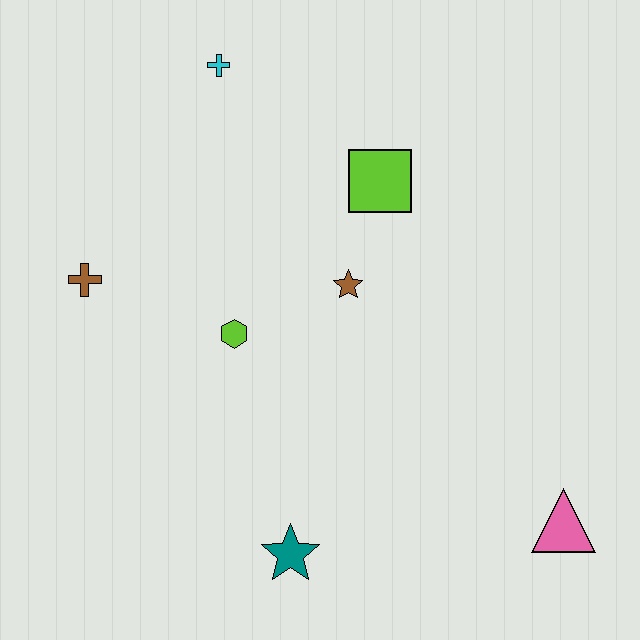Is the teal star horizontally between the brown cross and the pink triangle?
Yes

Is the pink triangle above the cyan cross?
No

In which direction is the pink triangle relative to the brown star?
The pink triangle is below the brown star.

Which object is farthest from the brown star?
The pink triangle is farthest from the brown star.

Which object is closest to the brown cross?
The lime hexagon is closest to the brown cross.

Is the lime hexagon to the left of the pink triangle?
Yes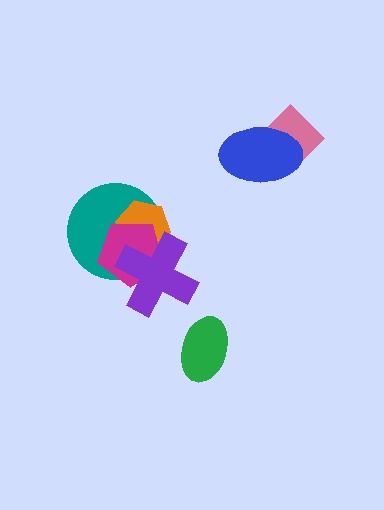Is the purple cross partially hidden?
No, no other shape covers it.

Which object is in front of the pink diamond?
The blue ellipse is in front of the pink diamond.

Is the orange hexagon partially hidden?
Yes, it is partially covered by another shape.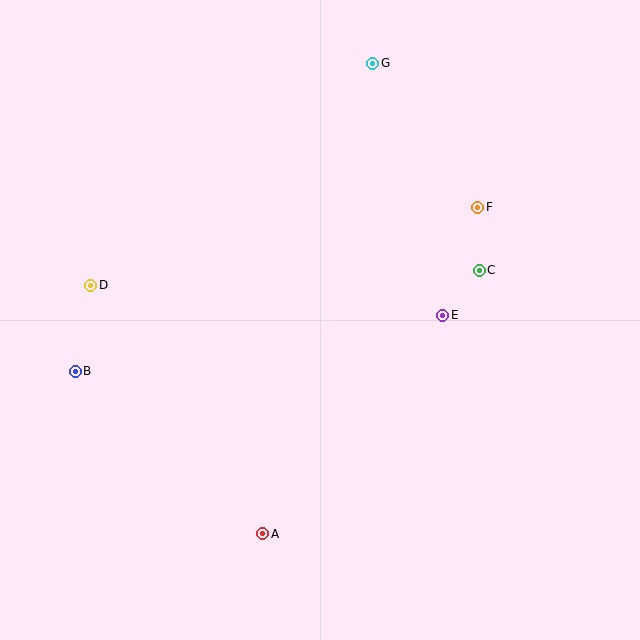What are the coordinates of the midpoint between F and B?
The midpoint between F and B is at (277, 289).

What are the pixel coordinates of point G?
Point G is at (373, 63).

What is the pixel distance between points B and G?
The distance between B and G is 428 pixels.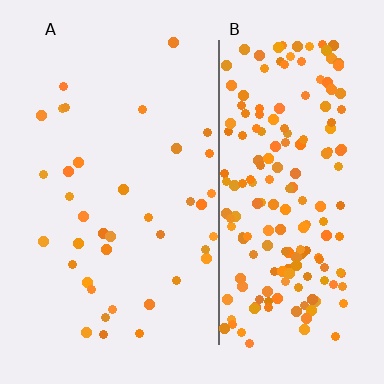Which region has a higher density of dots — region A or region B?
B (the right).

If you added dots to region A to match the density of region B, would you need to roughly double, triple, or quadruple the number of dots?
Approximately quadruple.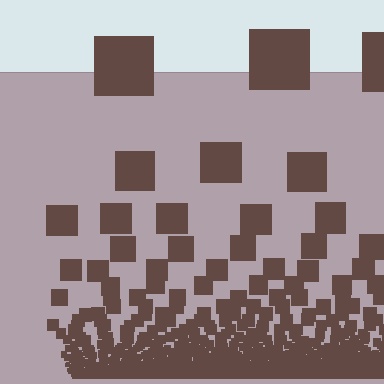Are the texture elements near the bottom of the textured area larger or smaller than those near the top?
Smaller. The gradient is inverted — elements near the bottom are smaller and denser.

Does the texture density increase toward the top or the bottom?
Density increases toward the bottom.